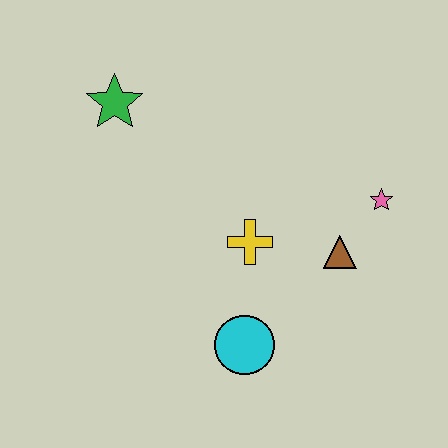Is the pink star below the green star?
Yes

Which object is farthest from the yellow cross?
The green star is farthest from the yellow cross.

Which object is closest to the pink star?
The brown triangle is closest to the pink star.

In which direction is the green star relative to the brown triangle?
The green star is to the left of the brown triangle.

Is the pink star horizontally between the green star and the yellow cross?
No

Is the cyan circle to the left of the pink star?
Yes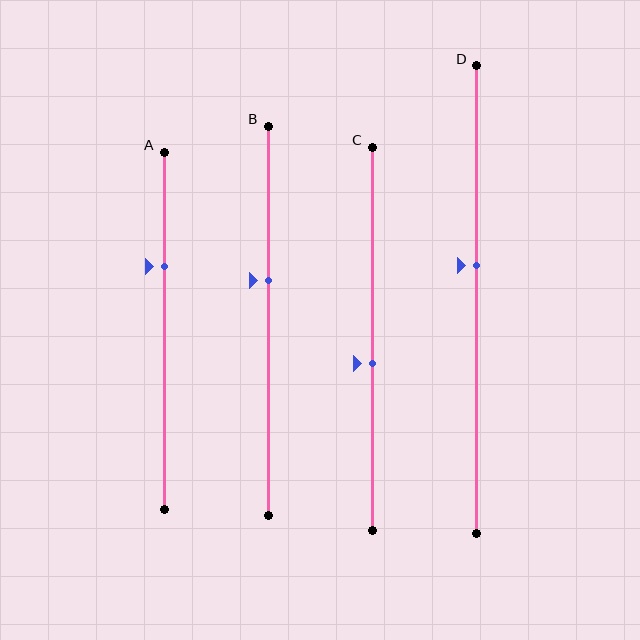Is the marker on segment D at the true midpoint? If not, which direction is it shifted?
No, the marker on segment D is shifted upward by about 7% of the segment length.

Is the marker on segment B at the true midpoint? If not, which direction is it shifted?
No, the marker on segment B is shifted upward by about 10% of the segment length.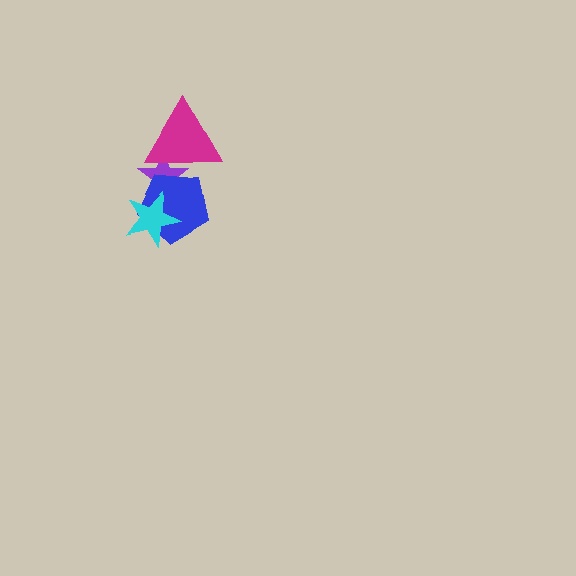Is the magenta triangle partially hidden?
No, no other shape covers it.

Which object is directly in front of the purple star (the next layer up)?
The blue pentagon is directly in front of the purple star.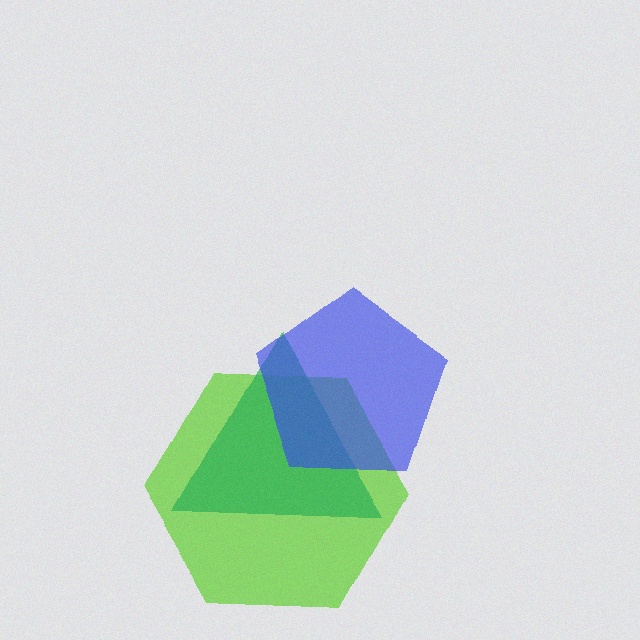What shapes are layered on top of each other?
The layered shapes are: a lime hexagon, a green triangle, a blue pentagon.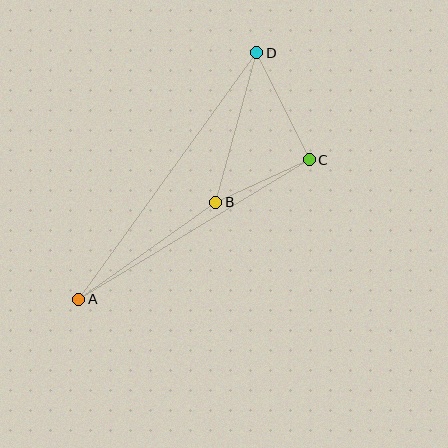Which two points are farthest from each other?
Points A and D are farthest from each other.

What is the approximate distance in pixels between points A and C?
The distance between A and C is approximately 269 pixels.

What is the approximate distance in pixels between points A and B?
The distance between A and B is approximately 168 pixels.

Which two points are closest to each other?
Points B and C are closest to each other.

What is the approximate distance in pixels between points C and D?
The distance between C and D is approximately 119 pixels.